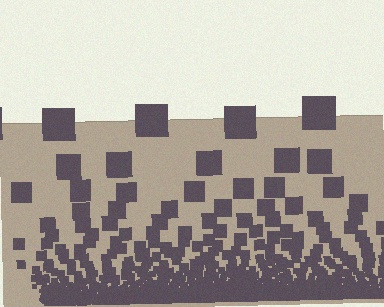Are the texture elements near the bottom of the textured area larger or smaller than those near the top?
Smaller. The gradient is inverted — elements near the bottom are smaller and denser.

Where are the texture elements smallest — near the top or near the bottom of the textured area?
Near the bottom.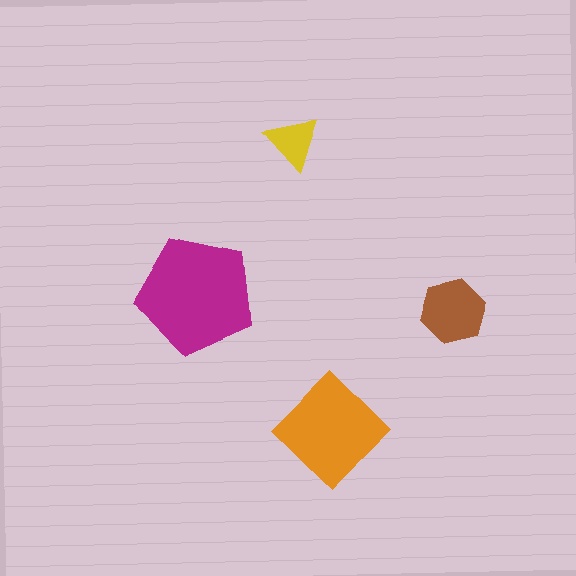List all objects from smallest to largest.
The yellow triangle, the brown hexagon, the orange diamond, the magenta pentagon.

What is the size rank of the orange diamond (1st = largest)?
2nd.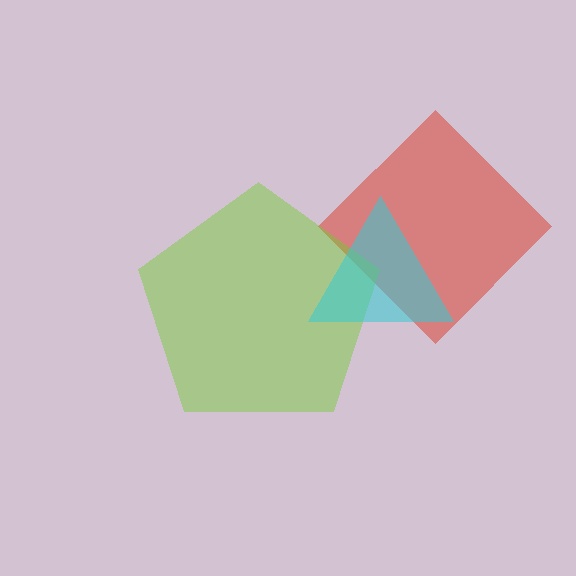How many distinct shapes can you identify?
There are 3 distinct shapes: a red diamond, a lime pentagon, a cyan triangle.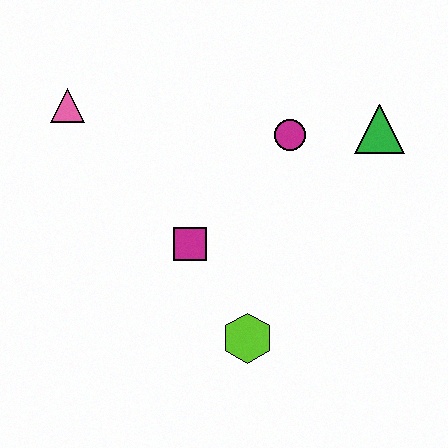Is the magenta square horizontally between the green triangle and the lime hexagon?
No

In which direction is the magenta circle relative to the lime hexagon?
The magenta circle is above the lime hexagon.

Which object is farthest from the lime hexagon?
The pink triangle is farthest from the lime hexagon.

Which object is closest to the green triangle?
The magenta circle is closest to the green triangle.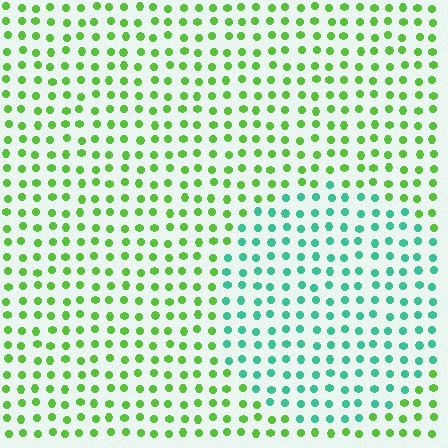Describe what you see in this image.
The image is filled with small lime elements in a uniform arrangement. A circle-shaped region is visible where the elements are tinted to a slightly different hue, forming a subtle color boundary.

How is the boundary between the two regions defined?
The boundary is defined purely by a slight shift in hue (about 55 degrees). Spacing, size, and orientation are identical on both sides.